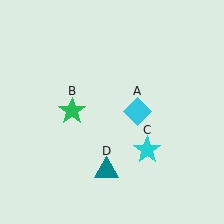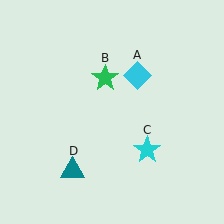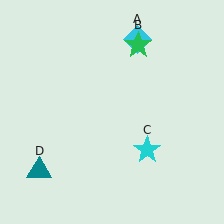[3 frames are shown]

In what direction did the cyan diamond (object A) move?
The cyan diamond (object A) moved up.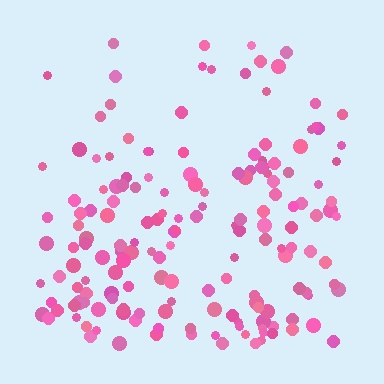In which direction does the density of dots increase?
From top to bottom, with the bottom side densest.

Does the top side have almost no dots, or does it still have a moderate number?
Still a moderate number, just noticeably fewer than the bottom.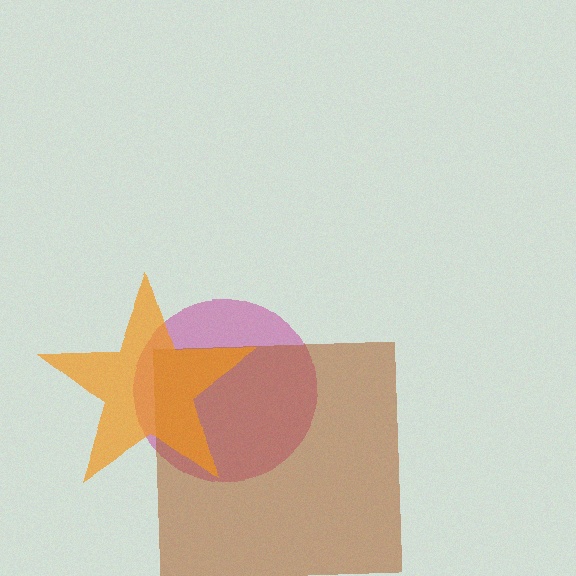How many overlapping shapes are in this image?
There are 3 overlapping shapes in the image.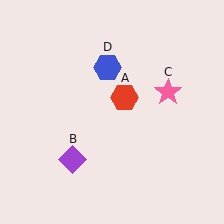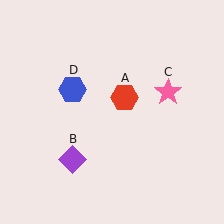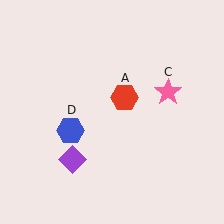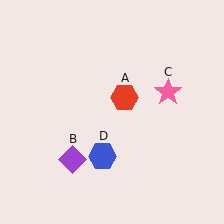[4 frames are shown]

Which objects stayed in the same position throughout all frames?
Red hexagon (object A) and purple diamond (object B) and pink star (object C) remained stationary.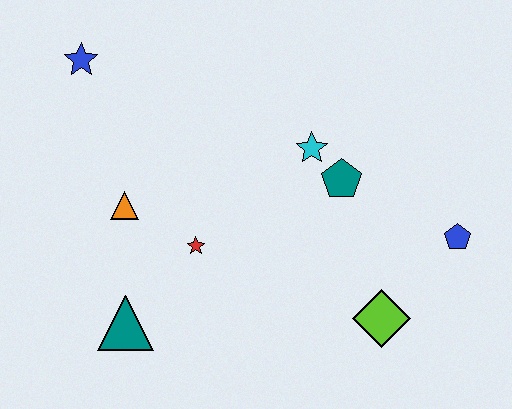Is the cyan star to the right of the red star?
Yes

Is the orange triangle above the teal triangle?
Yes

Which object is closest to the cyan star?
The teal pentagon is closest to the cyan star.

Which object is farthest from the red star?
The blue pentagon is farthest from the red star.